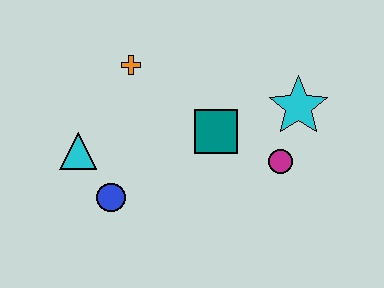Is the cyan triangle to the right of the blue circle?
No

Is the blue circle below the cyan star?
Yes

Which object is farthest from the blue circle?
The cyan star is farthest from the blue circle.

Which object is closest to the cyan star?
The magenta circle is closest to the cyan star.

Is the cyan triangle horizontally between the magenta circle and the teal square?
No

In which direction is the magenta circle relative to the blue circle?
The magenta circle is to the right of the blue circle.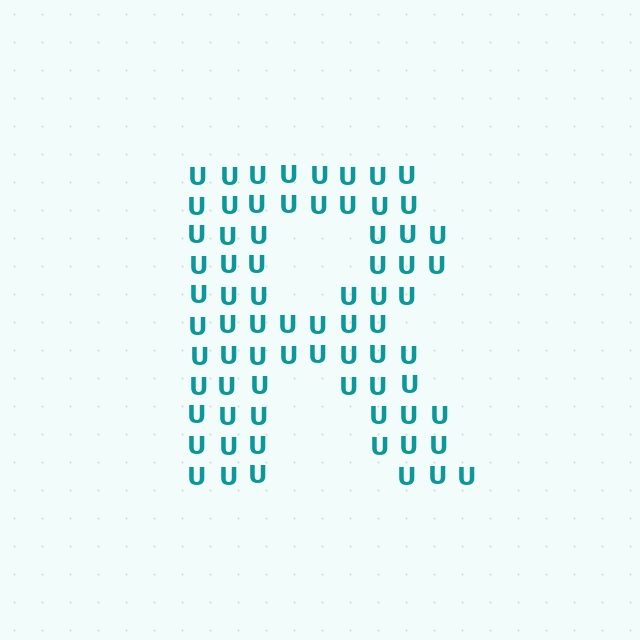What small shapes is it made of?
It is made of small letter U's.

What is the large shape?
The large shape is the letter R.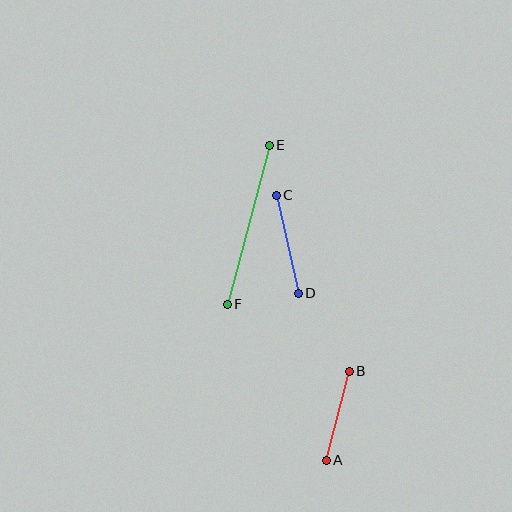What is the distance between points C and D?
The distance is approximately 100 pixels.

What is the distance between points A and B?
The distance is approximately 92 pixels.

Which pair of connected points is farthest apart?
Points E and F are farthest apart.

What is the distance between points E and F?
The distance is approximately 164 pixels.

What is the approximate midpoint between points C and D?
The midpoint is at approximately (287, 244) pixels.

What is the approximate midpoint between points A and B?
The midpoint is at approximately (338, 416) pixels.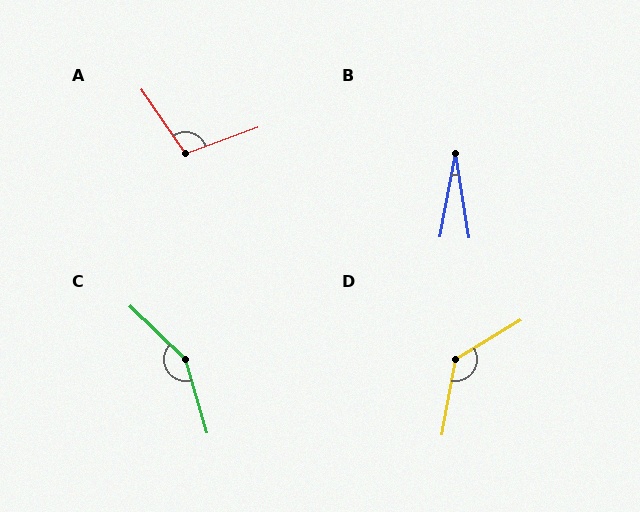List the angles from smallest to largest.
B (20°), A (104°), D (131°), C (150°).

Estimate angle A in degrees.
Approximately 104 degrees.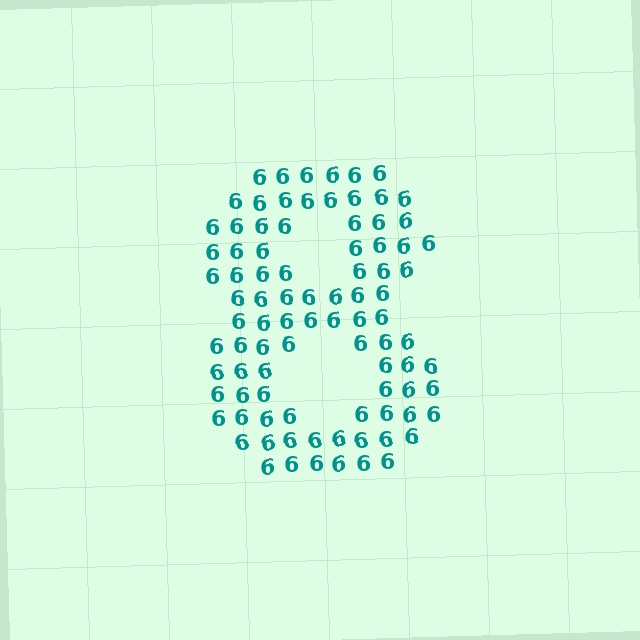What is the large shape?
The large shape is the digit 8.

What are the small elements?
The small elements are digit 6's.